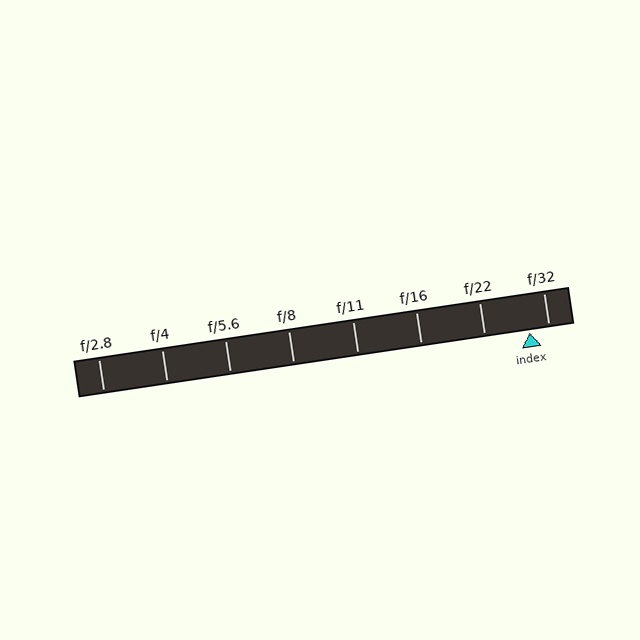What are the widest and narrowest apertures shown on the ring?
The widest aperture shown is f/2.8 and the narrowest is f/32.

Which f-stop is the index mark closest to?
The index mark is closest to f/32.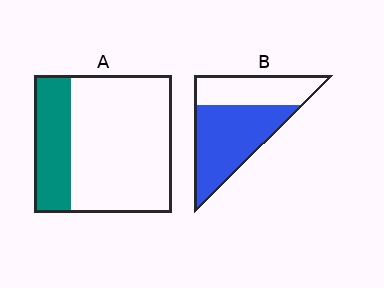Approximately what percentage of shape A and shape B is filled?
A is approximately 25% and B is approximately 60%.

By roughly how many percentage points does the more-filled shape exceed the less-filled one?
By roughly 35 percentage points (B over A).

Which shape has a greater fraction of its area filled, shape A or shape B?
Shape B.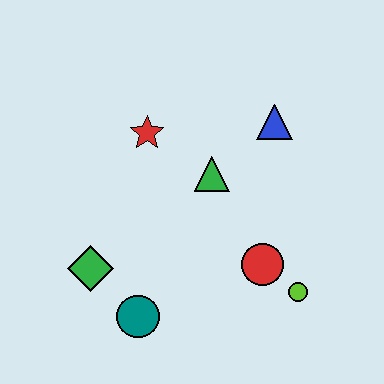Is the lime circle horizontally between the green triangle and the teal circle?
No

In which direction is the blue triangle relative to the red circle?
The blue triangle is above the red circle.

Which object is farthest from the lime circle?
The red star is farthest from the lime circle.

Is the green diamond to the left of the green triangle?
Yes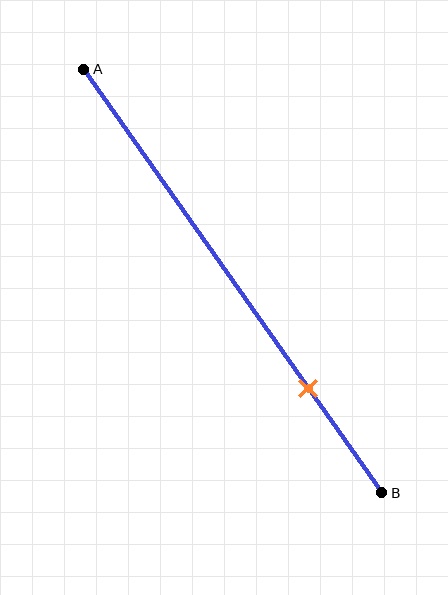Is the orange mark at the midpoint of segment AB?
No, the mark is at about 75% from A, not at the 50% midpoint.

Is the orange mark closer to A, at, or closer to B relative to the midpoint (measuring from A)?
The orange mark is closer to point B than the midpoint of segment AB.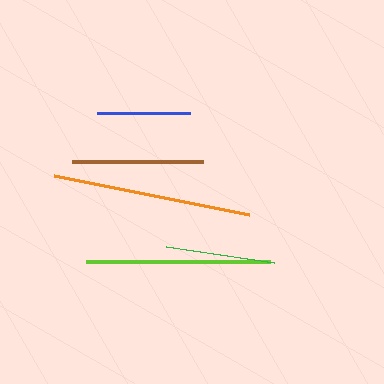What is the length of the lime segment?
The lime segment is approximately 184 pixels long.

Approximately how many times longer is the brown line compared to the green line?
The brown line is approximately 1.2 times the length of the green line.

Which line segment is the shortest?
The blue line is the shortest at approximately 93 pixels.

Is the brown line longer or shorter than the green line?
The brown line is longer than the green line.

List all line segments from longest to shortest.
From longest to shortest: orange, lime, brown, green, blue.